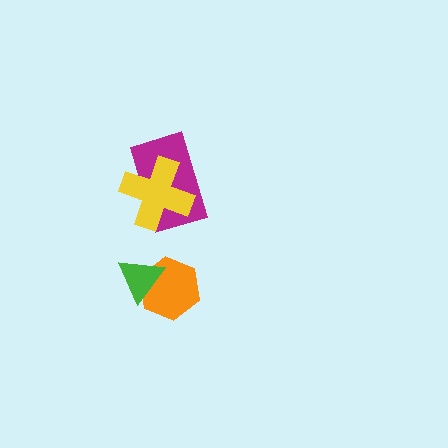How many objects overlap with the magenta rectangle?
1 object overlaps with the magenta rectangle.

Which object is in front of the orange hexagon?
The green triangle is in front of the orange hexagon.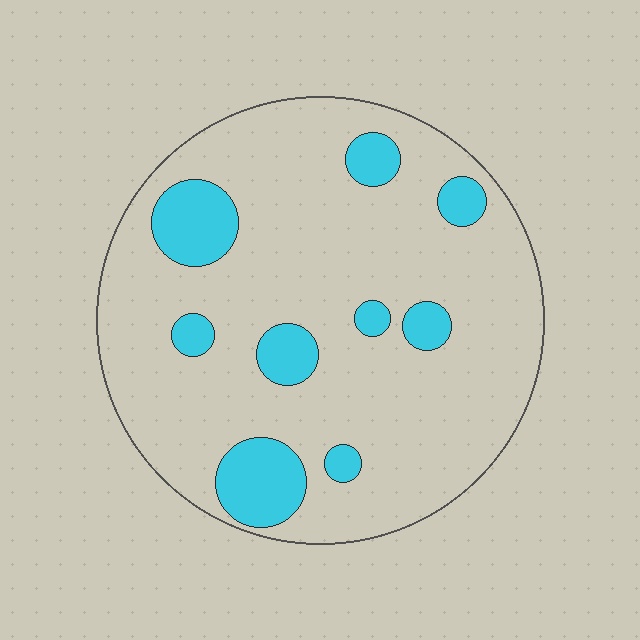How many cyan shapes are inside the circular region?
9.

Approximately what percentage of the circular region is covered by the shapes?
Approximately 15%.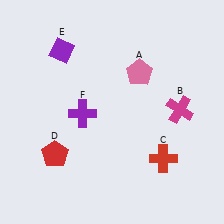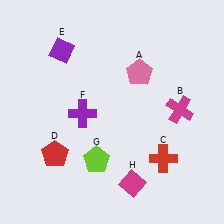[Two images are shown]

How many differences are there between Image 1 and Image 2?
There are 2 differences between the two images.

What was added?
A lime pentagon (G), a magenta diamond (H) were added in Image 2.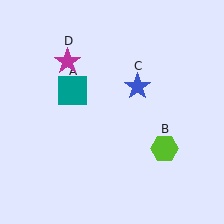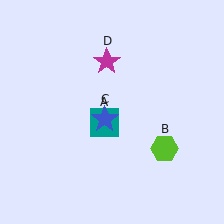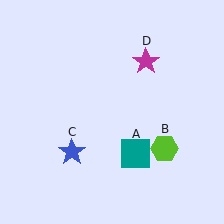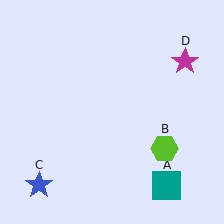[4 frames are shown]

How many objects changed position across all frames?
3 objects changed position: teal square (object A), blue star (object C), magenta star (object D).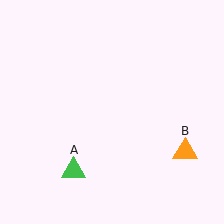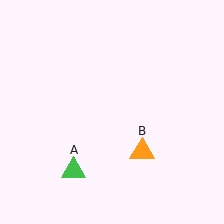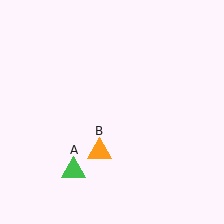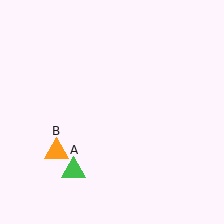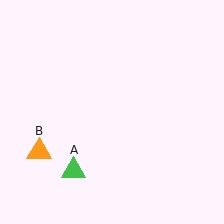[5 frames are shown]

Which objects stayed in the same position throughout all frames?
Green triangle (object A) remained stationary.